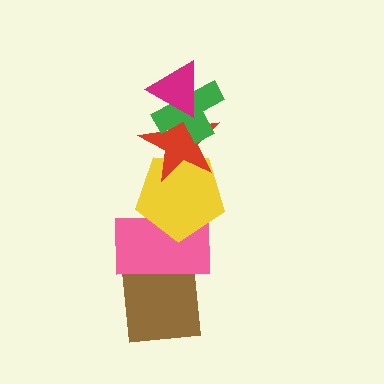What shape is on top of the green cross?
The magenta triangle is on top of the green cross.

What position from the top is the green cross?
The green cross is 2nd from the top.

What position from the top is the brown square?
The brown square is 6th from the top.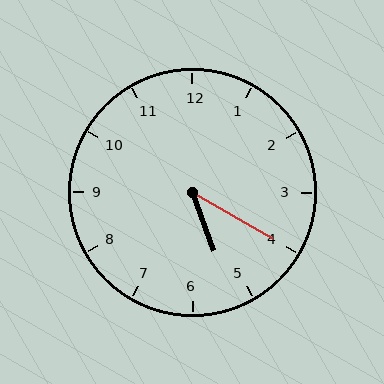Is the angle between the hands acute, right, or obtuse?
It is acute.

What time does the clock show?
5:20.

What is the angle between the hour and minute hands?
Approximately 40 degrees.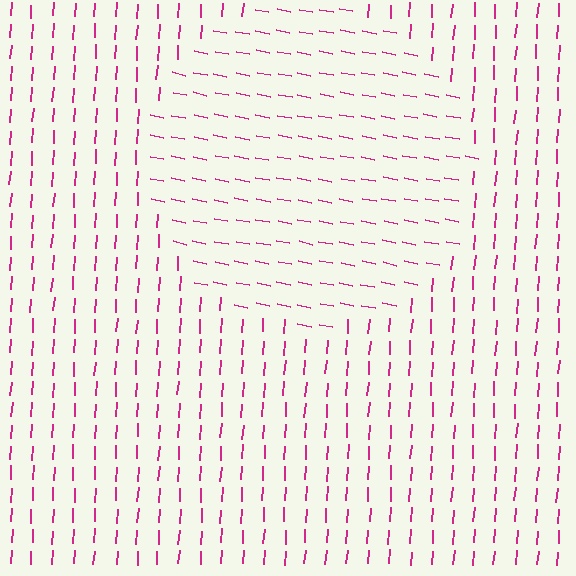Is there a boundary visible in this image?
Yes, there is a texture boundary formed by a change in line orientation.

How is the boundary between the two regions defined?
The boundary is defined purely by a change in line orientation (approximately 83 degrees difference). All lines are the same color and thickness.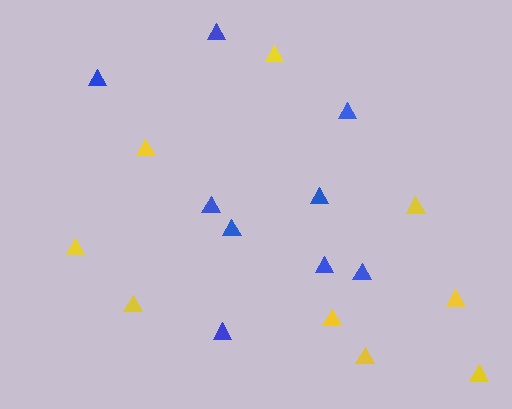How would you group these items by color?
There are 2 groups: one group of blue triangles (9) and one group of yellow triangles (9).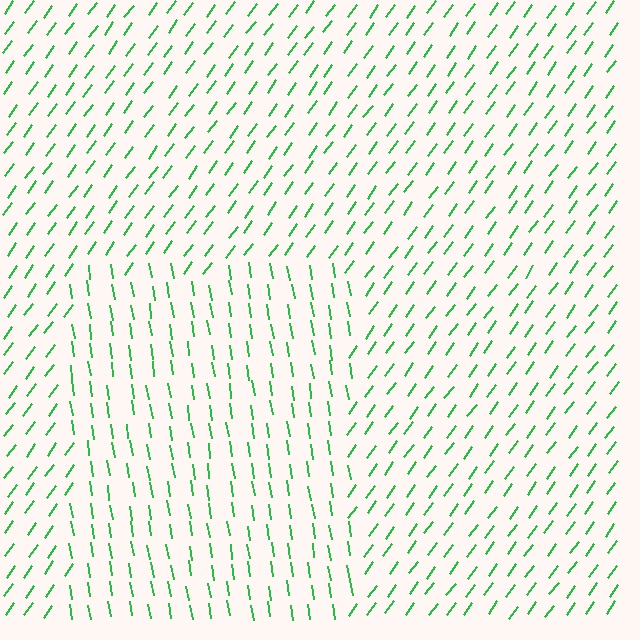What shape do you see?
I see a rectangle.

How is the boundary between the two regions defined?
The boundary is defined purely by a change in line orientation (approximately 45 degrees difference). All lines are the same color and thickness.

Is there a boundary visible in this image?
Yes, there is a texture boundary formed by a change in line orientation.